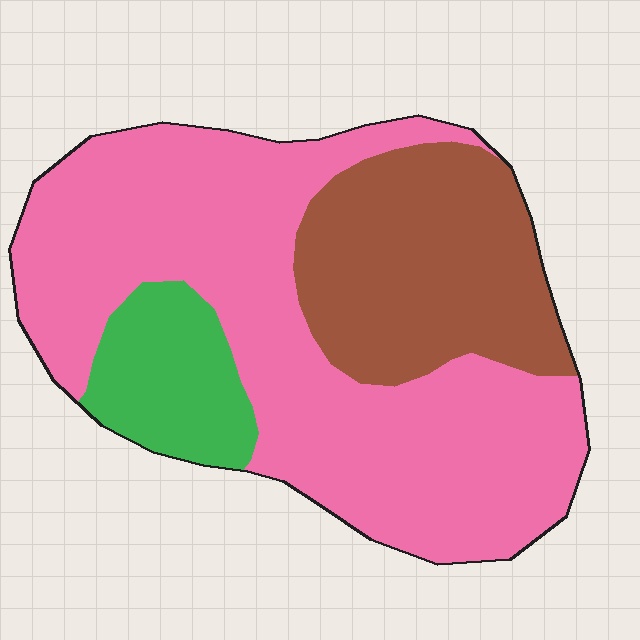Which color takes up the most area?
Pink, at roughly 60%.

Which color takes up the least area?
Green, at roughly 10%.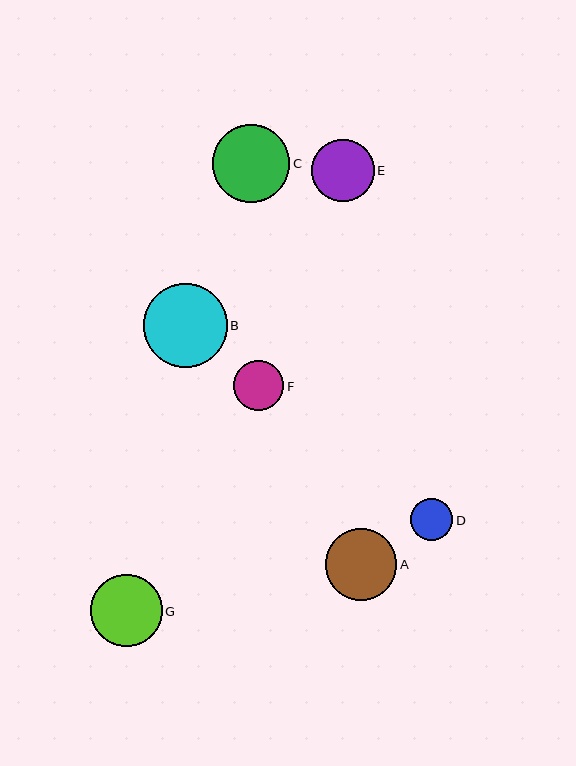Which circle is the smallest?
Circle D is the smallest with a size of approximately 42 pixels.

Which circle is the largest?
Circle B is the largest with a size of approximately 83 pixels.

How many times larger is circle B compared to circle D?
Circle B is approximately 2.0 times the size of circle D.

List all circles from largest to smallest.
From largest to smallest: B, C, G, A, E, F, D.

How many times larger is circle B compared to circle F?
Circle B is approximately 1.7 times the size of circle F.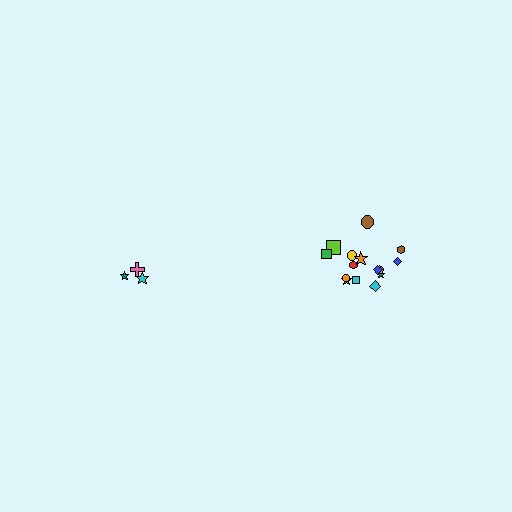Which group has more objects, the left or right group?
The right group.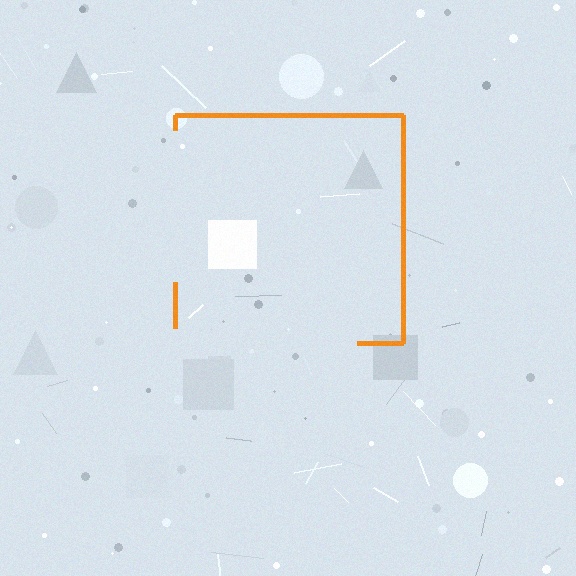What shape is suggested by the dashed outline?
The dashed outline suggests a square.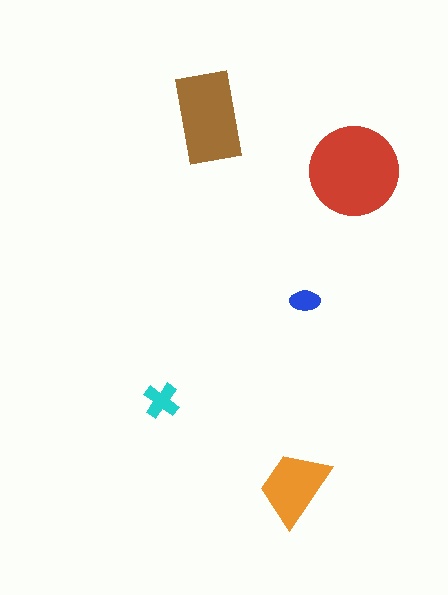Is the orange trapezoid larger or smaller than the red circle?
Smaller.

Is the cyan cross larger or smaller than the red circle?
Smaller.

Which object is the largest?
The red circle.